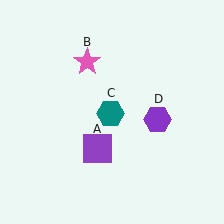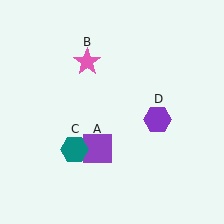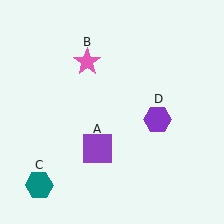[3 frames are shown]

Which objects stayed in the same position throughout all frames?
Purple square (object A) and pink star (object B) and purple hexagon (object D) remained stationary.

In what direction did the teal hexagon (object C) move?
The teal hexagon (object C) moved down and to the left.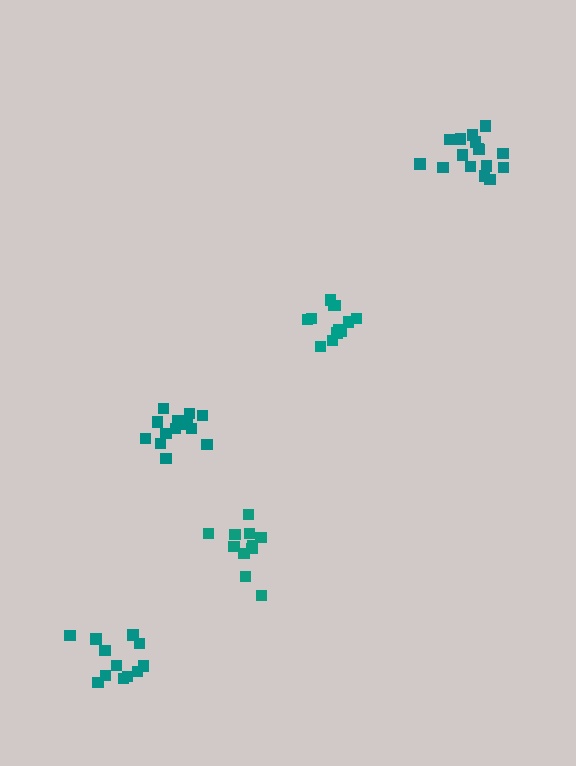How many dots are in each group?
Group 1: 12 dots, Group 2: 16 dots, Group 3: 12 dots, Group 4: 11 dots, Group 5: 14 dots (65 total).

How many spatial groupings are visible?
There are 5 spatial groupings.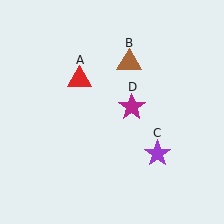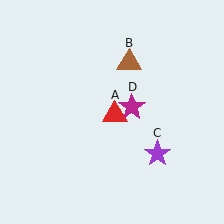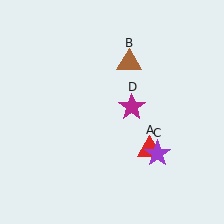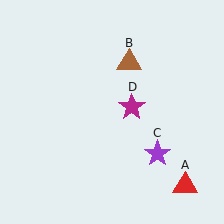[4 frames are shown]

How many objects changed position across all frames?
1 object changed position: red triangle (object A).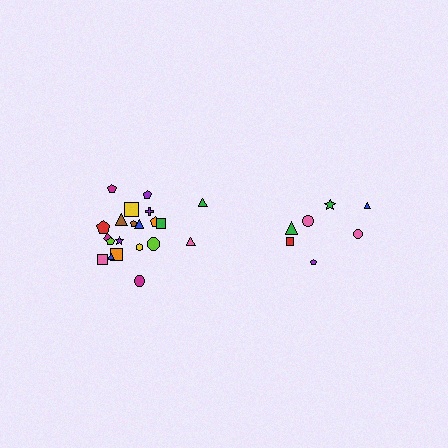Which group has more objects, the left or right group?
The left group.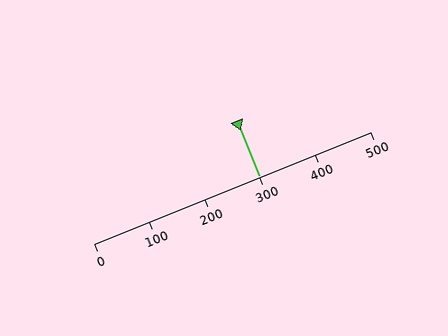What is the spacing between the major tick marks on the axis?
The major ticks are spaced 100 apart.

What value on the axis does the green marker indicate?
The marker indicates approximately 300.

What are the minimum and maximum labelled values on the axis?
The axis runs from 0 to 500.